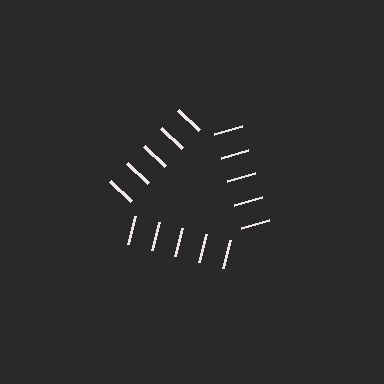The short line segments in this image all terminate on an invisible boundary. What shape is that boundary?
An illusory triangle — the line segments terminate on its edges but no continuous stroke is drawn.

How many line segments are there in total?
15 — 5 along each of the 3 edges.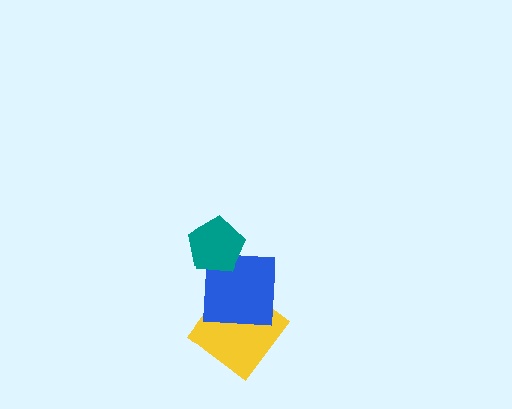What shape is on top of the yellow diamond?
The blue square is on top of the yellow diamond.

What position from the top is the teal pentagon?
The teal pentagon is 1st from the top.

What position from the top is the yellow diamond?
The yellow diamond is 3rd from the top.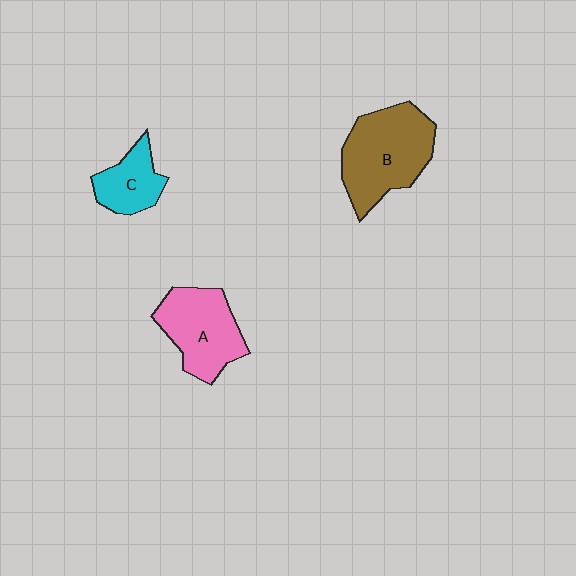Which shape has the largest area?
Shape B (brown).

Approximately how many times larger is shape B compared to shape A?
Approximately 1.2 times.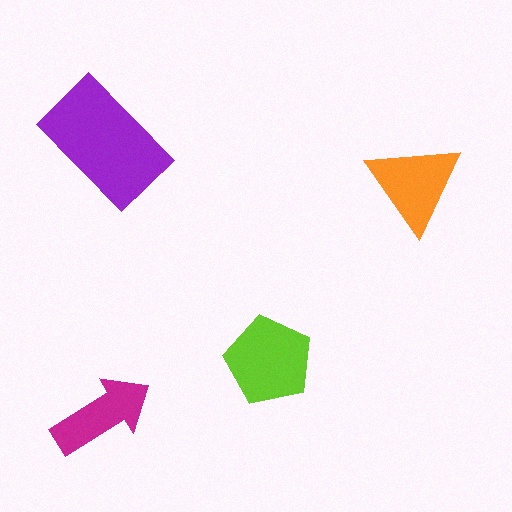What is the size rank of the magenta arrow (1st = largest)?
4th.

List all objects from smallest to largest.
The magenta arrow, the orange triangle, the lime pentagon, the purple rectangle.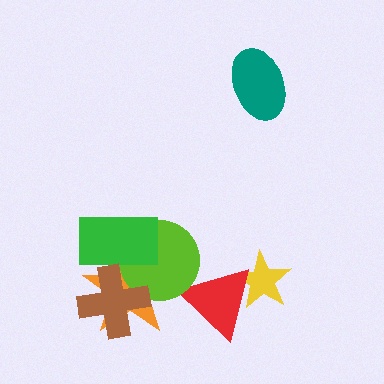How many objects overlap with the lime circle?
4 objects overlap with the lime circle.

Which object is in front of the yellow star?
The red triangle is in front of the yellow star.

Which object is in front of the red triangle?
The lime circle is in front of the red triangle.